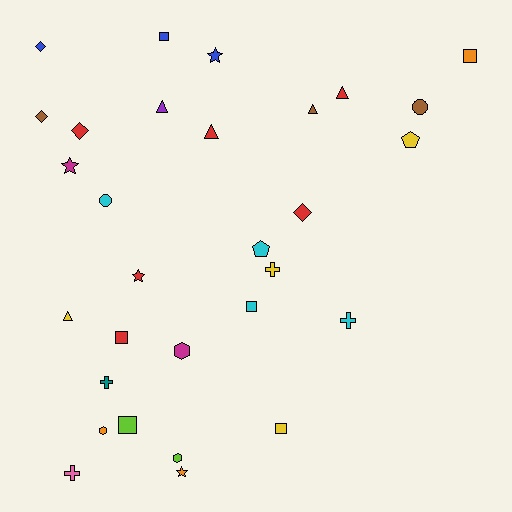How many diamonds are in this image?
There are 4 diamonds.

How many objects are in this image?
There are 30 objects.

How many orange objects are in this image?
There are 3 orange objects.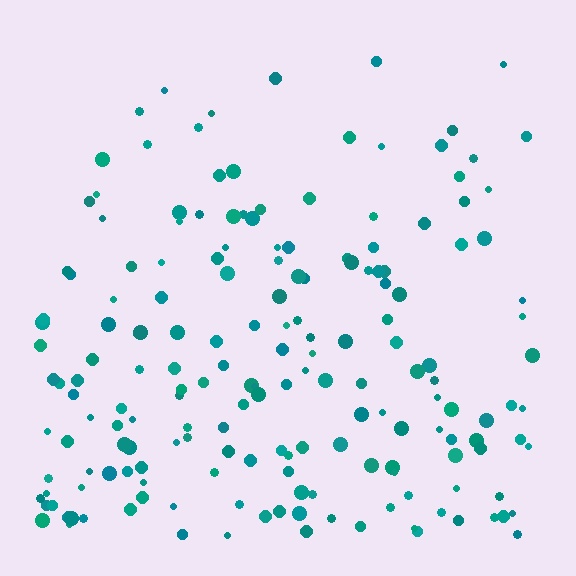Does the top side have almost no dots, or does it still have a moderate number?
Still a moderate number, just noticeably fewer than the bottom.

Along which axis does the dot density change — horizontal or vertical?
Vertical.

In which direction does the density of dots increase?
From top to bottom, with the bottom side densest.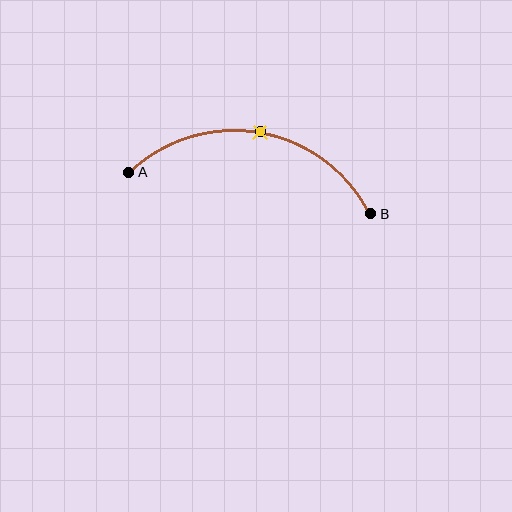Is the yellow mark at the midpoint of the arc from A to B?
Yes. The yellow mark lies on the arc at equal arc-length from both A and B — it is the arc midpoint.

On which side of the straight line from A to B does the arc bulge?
The arc bulges above the straight line connecting A and B.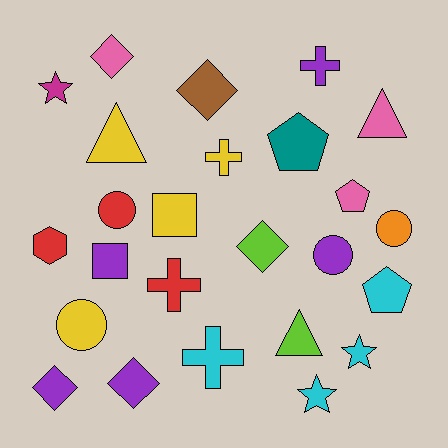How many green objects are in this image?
There are no green objects.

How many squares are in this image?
There are 2 squares.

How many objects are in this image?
There are 25 objects.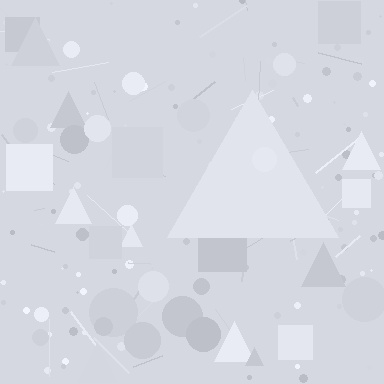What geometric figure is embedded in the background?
A triangle is embedded in the background.